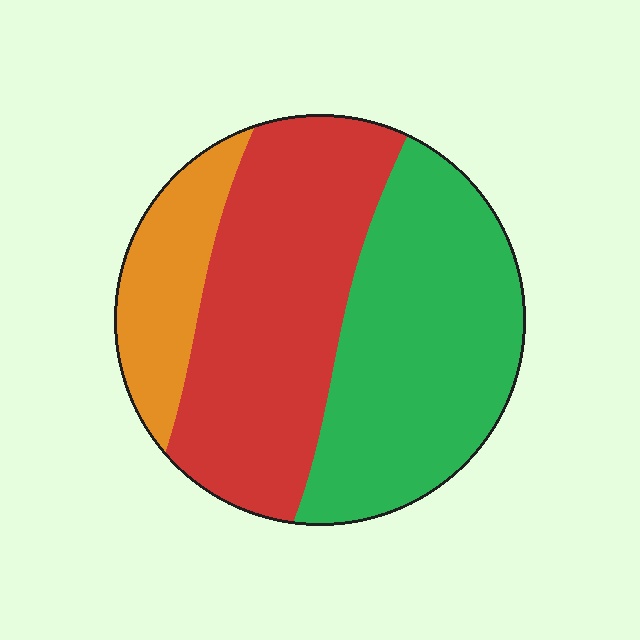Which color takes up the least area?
Orange, at roughly 15%.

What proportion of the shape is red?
Red covers around 45% of the shape.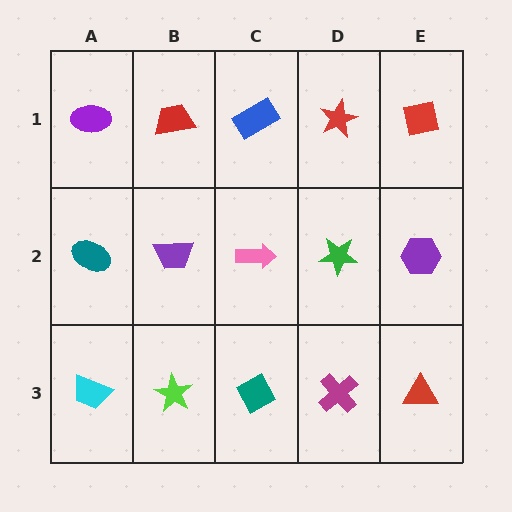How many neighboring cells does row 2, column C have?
4.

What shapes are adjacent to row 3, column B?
A purple trapezoid (row 2, column B), a cyan trapezoid (row 3, column A), a teal diamond (row 3, column C).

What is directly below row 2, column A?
A cyan trapezoid.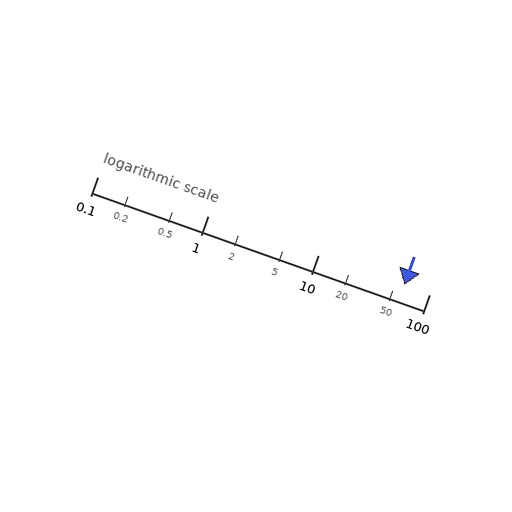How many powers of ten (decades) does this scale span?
The scale spans 3 decades, from 0.1 to 100.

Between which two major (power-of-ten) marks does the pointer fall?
The pointer is between 10 and 100.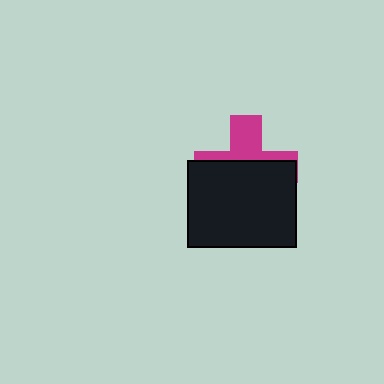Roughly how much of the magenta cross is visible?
A small part of it is visible (roughly 35%).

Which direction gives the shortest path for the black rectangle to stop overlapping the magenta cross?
Moving down gives the shortest separation.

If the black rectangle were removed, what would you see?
You would see the complete magenta cross.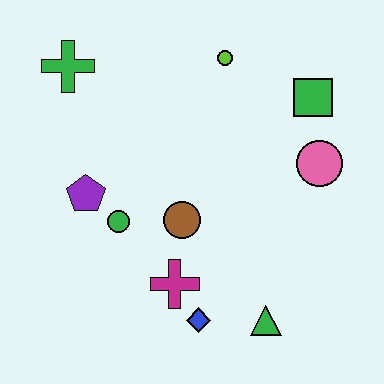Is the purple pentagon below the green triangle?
No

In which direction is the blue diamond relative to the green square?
The blue diamond is below the green square.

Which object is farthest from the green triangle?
The green cross is farthest from the green triangle.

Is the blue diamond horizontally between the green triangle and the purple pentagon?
Yes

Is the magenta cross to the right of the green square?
No